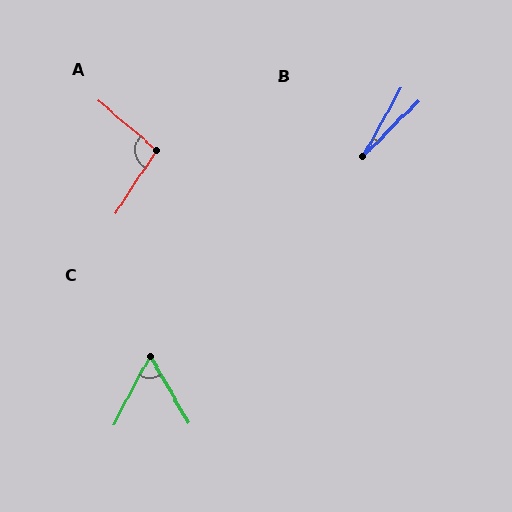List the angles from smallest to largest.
B (16°), C (58°), A (97°).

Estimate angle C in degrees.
Approximately 58 degrees.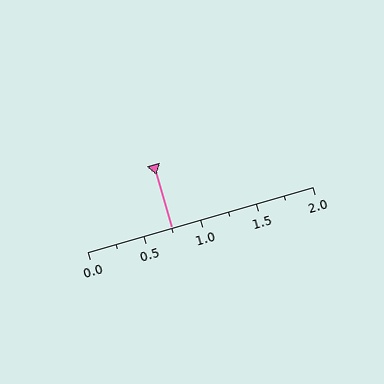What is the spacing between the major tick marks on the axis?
The major ticks are spaced 0.5 apart.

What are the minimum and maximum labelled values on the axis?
The axis runs from 0.0 to 2.0.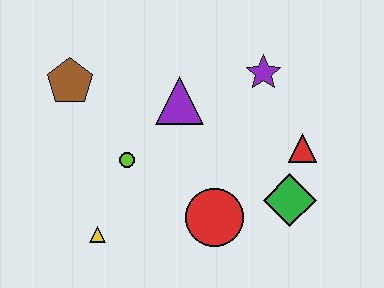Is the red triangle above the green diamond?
Yes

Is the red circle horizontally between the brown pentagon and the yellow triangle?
No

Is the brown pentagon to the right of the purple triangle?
No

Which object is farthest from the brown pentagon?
The green diamond is farthest from the brown pentagon.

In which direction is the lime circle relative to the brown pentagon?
The lime circle is below the brown pentagon.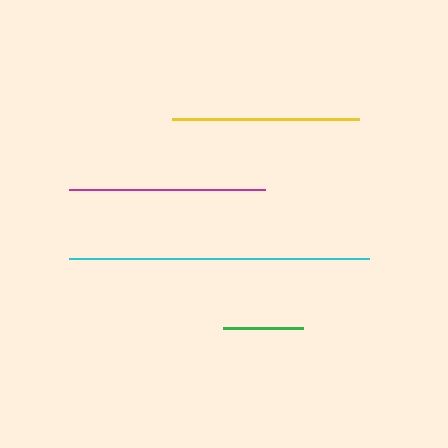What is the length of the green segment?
The green segment is approximately 80 pixels long.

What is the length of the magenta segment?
The magenta segment is approximately 196 pixels long.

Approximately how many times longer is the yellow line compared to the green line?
The yellow line is approximately 2.3 times the length of the green line.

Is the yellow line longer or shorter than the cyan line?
The cyan line is longer than the yellow line.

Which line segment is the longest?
The cyan line is the longest at approximately 300 pixels.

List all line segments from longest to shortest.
From longest to shortest: cyan, magenta, yellow, green.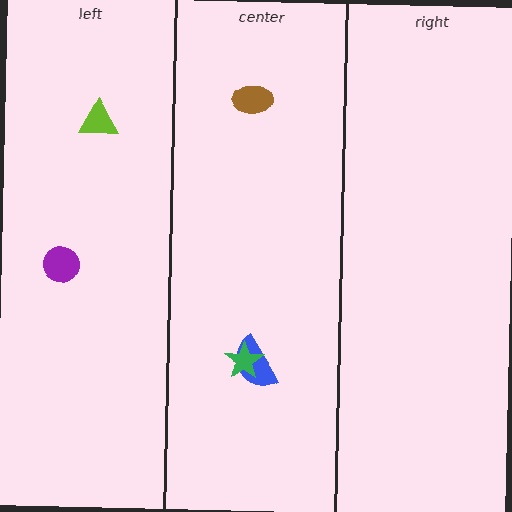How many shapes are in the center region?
3.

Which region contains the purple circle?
The left region.